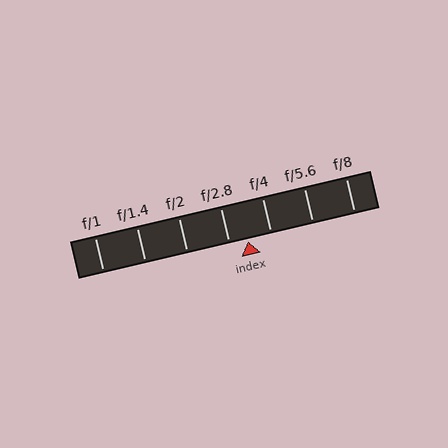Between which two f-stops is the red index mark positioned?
The index mark is between f/2.8 and f/4.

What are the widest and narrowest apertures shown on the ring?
The widest aperture shown is f/1 and the narrowest is f/8.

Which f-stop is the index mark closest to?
The index mark is closest to f/2.8.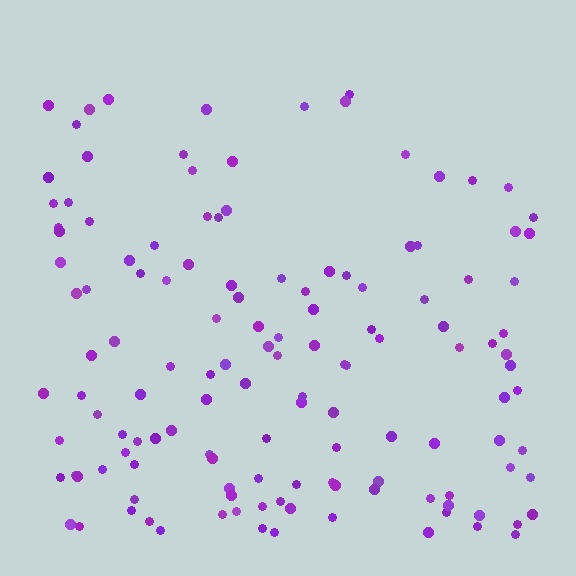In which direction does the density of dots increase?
From top to bottom, with the bottom side densest.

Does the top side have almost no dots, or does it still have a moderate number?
Still a moderate number, just noticeably fewer than the bottom.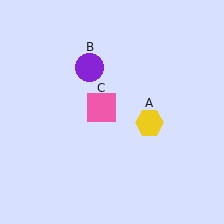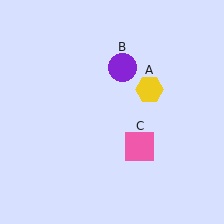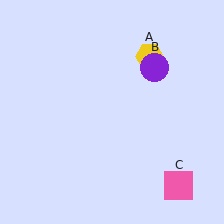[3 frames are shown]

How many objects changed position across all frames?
3 objects changed position: yellow hexagon (object A), purple circle (object B), pink square (object C).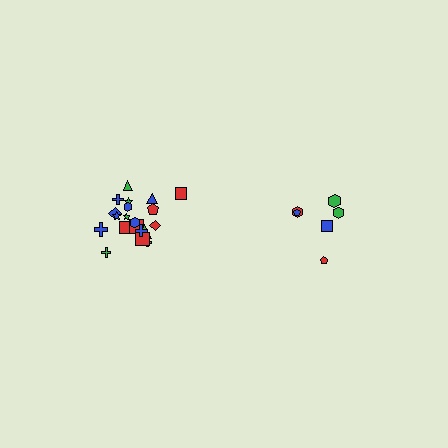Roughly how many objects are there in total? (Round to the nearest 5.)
Roughly 30 objects in total.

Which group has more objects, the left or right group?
The left group.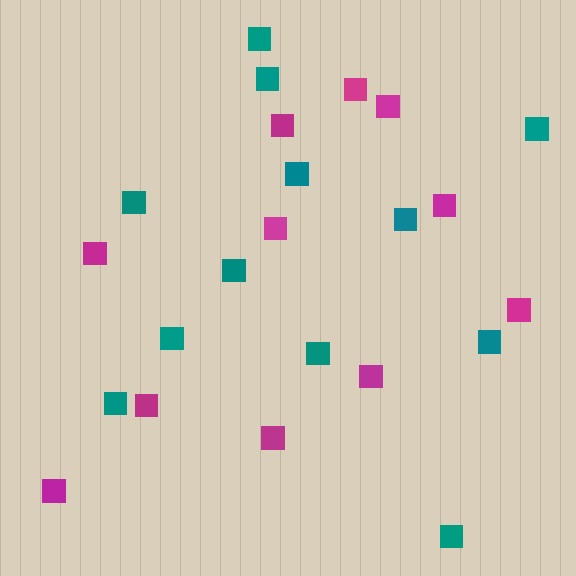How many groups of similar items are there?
There are 2 groups: one group of teal squares (12) and one group of magenta squares (11).